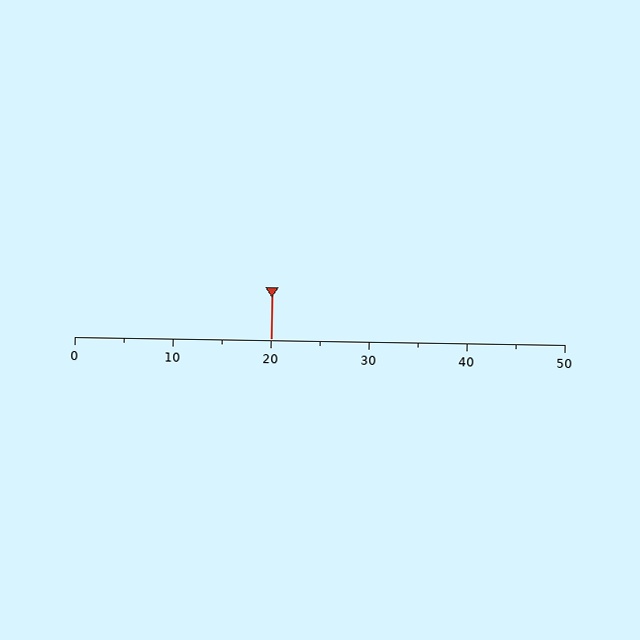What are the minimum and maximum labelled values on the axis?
The axis runs from 0 to 50.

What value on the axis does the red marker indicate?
The marker indicates approximately 20.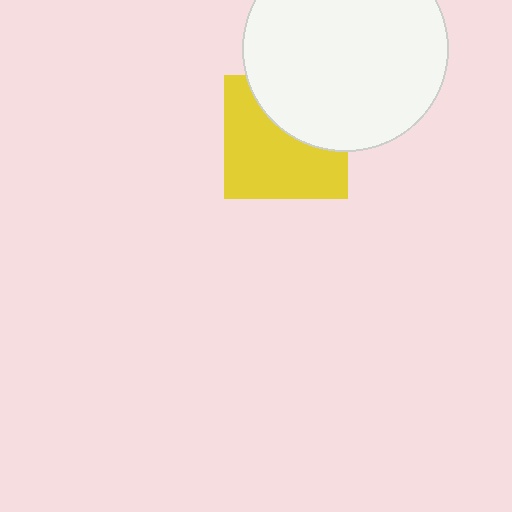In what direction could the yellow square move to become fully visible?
The yellow square could move down. That would shift it out from behind the white circle entirely.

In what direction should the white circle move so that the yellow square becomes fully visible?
The white circle should move up. That is the shortest direction to clear the overlap and leave the yellow square fully visible.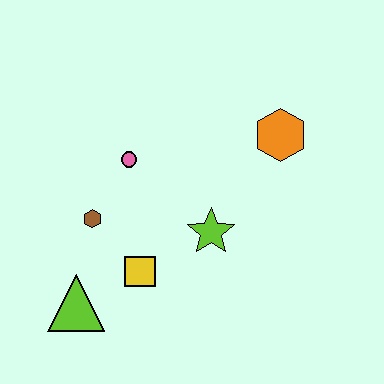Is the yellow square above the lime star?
No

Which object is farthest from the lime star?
The lime triangle is farthest from the lime star.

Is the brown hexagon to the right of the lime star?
No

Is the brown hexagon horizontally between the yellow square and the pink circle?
No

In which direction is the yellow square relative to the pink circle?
The yellow square is below the pink circle.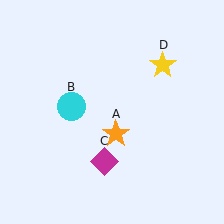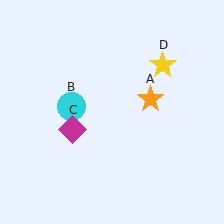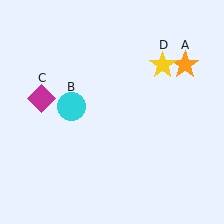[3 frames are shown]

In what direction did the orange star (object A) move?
The orange star (object A) moved up and to the right.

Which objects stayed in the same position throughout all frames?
Cyan circle (object B) and yellow star (object D) remained stationary.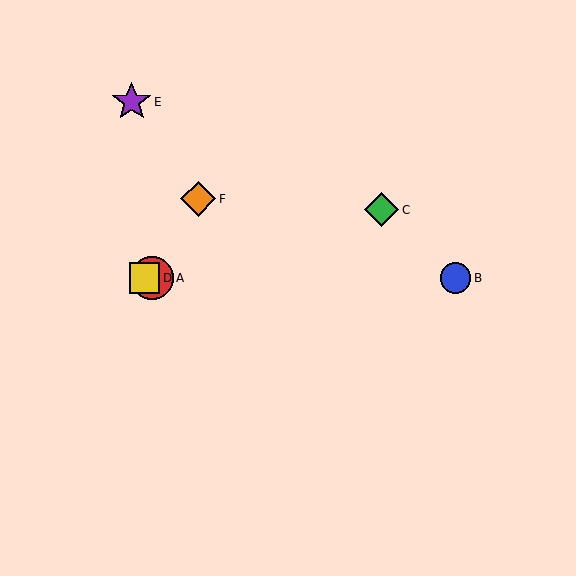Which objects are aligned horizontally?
Objects A, B, D are aligned horizontally.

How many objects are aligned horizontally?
3 objects (A, B, D) are aligned horizontally.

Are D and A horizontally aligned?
Yes, both are at y≈278.